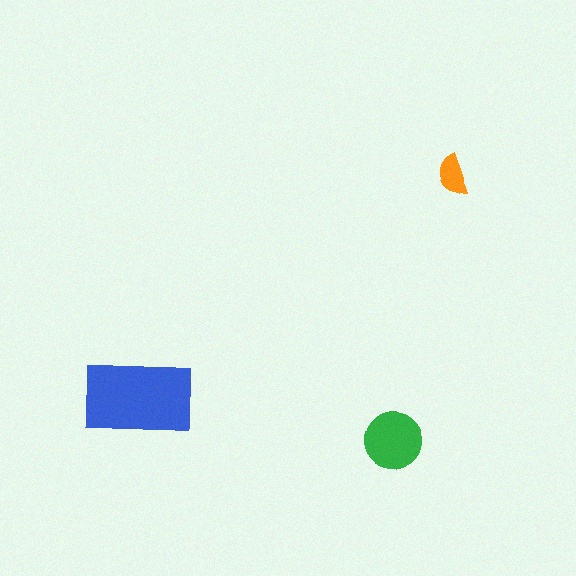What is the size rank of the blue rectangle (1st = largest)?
1st.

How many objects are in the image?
There are 3 objects in the image.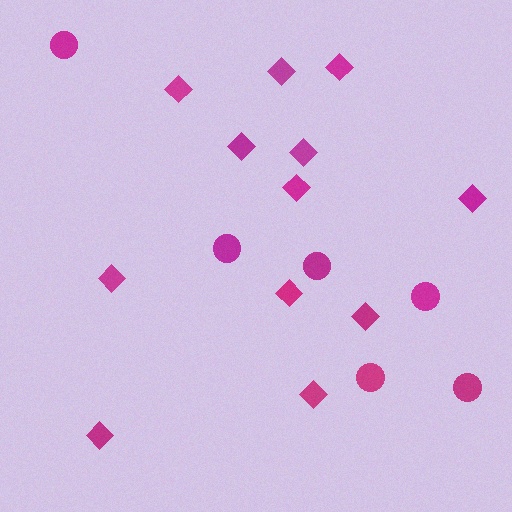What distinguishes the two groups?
There are 2 groups: one group of diamonds (12) and one group of circles (6).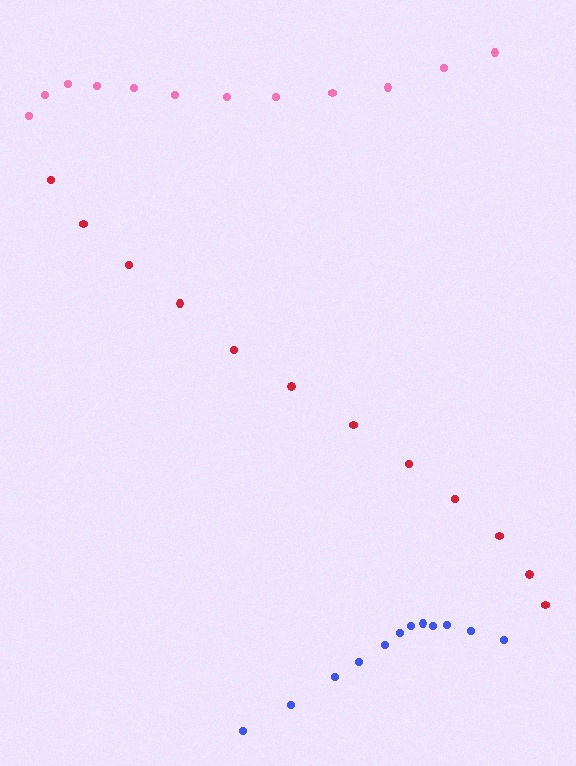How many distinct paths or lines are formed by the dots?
There are 3 distinct paths.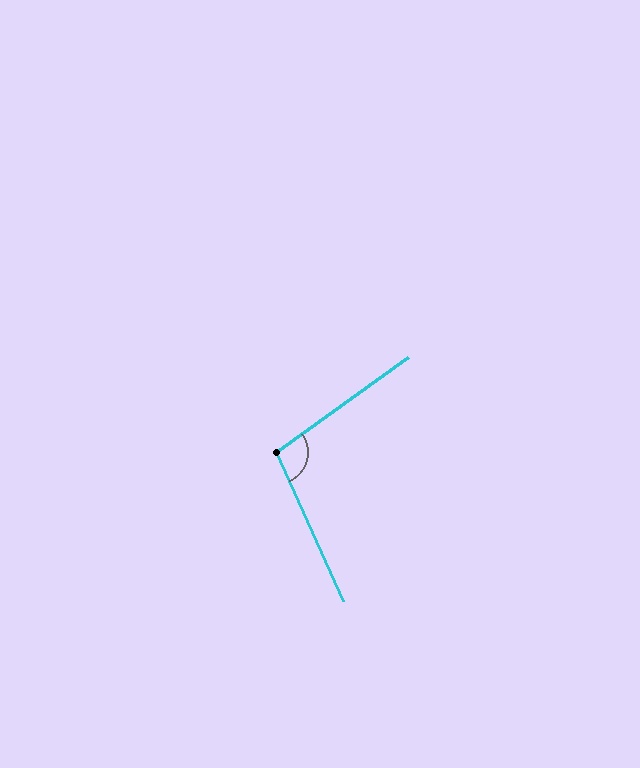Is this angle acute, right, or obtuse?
It is obtuse.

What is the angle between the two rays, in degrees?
Approximately 102 degrees.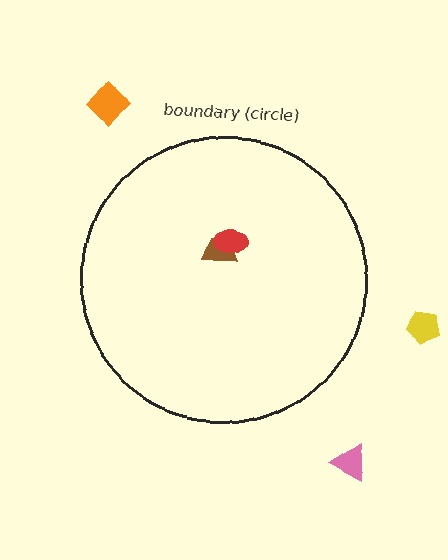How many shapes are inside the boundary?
2 inside, 3 outside.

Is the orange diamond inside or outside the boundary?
Outside.